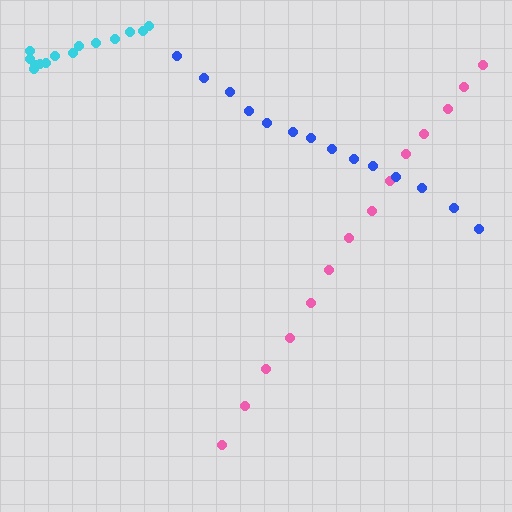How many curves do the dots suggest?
There are 3 distinct paths.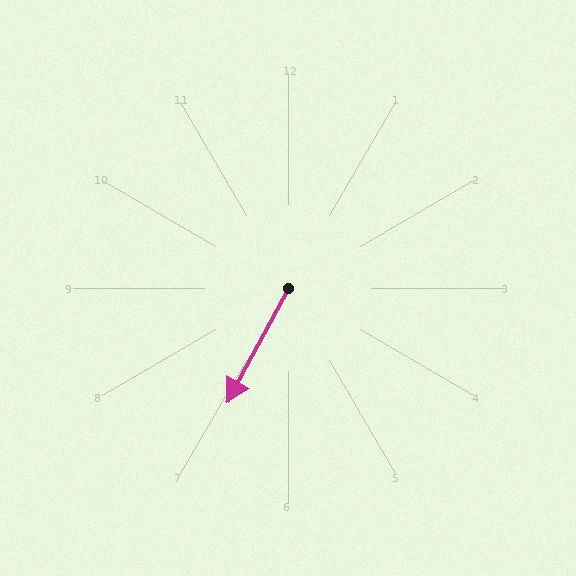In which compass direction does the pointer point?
Southwest.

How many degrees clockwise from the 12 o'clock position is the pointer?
Approximately 208 degrees.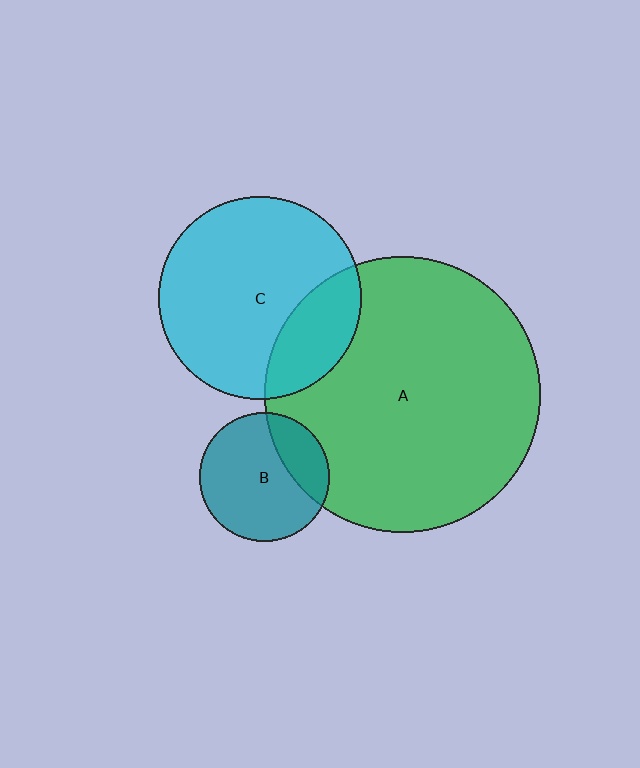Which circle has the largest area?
Circle A (green).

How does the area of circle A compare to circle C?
Approximately 1.8 times.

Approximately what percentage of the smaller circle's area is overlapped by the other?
Approximately 25%.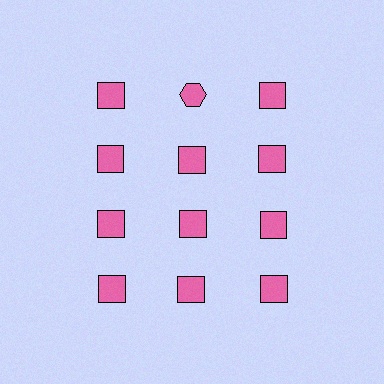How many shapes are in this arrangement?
There are 12 shapes arranged in a grid pattern.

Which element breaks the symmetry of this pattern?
The pink hexagon in the top row, second from left column breaks the symmetry. All other shapes are pink squares.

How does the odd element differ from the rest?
It has a different shape: hexagon instead of square.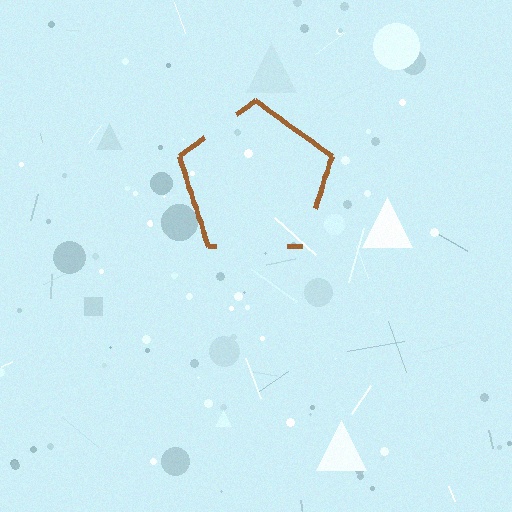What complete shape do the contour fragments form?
The contour fragments form a pentagon.